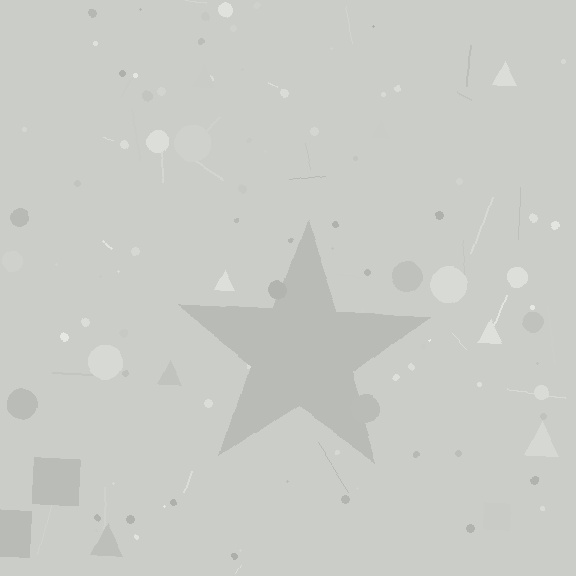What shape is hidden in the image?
A star is hidden in the image.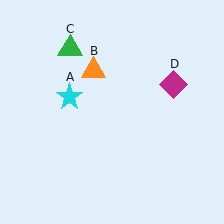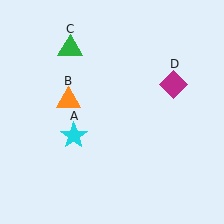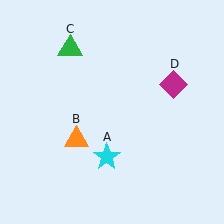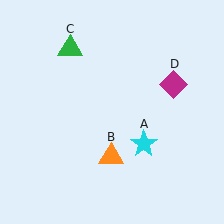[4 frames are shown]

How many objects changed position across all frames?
2 objects changed position: cyan star (object A), orange triangle (object B).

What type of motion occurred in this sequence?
The cyan star (object A), orange triangle (object B) rotated counterclockwise around the center of the scene.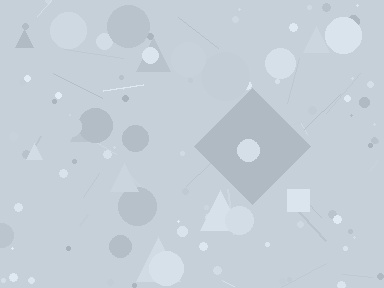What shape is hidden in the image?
A diamond is hidden in the image.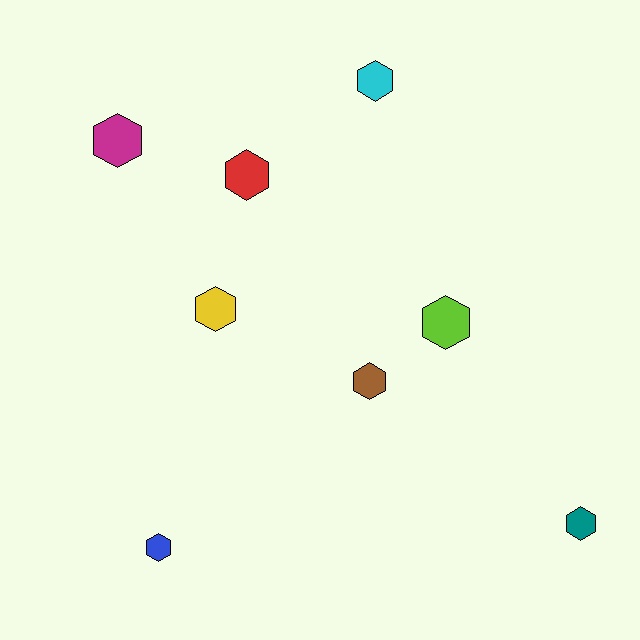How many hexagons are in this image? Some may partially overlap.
There are 8 hexagons.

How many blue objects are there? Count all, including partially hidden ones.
There is 1 blue object.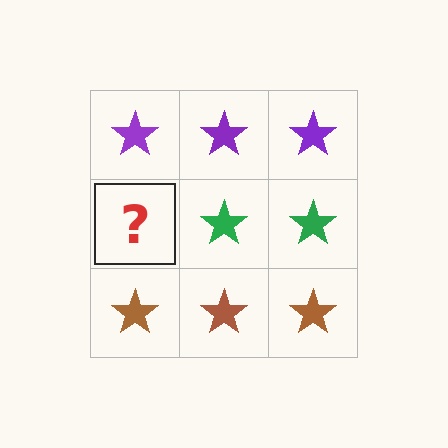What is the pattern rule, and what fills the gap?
The rule is that each row has a consistent color. The gap should be filled with a green star.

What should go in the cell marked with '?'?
The missing cell should contain a green star.